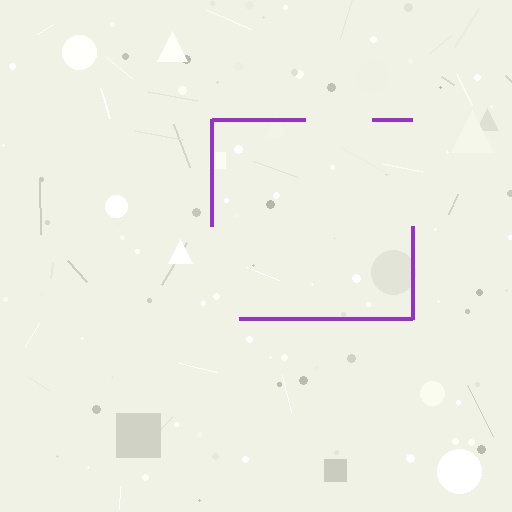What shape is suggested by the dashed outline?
The dashed outline suggests a square.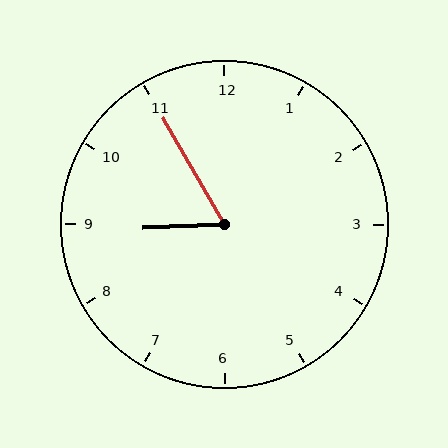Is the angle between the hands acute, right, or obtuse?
It is acute.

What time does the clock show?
8:55.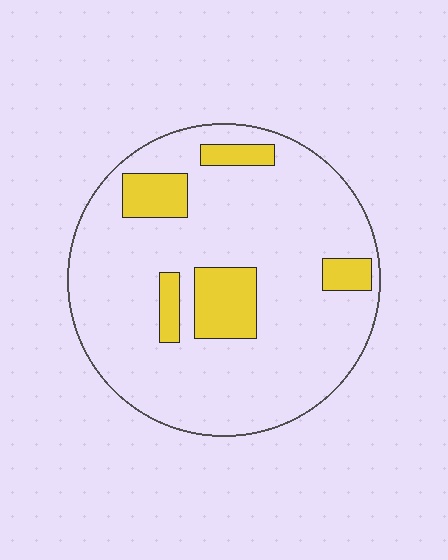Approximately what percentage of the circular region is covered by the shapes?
Approximately 15%.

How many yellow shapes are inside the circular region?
5.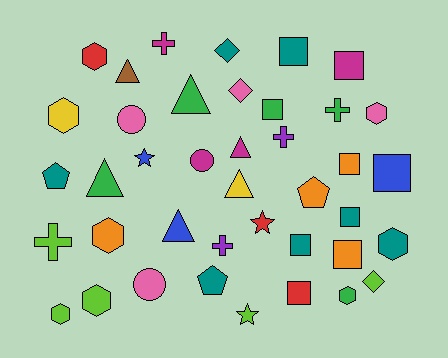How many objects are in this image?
There are 40 objects.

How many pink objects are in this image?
There are 4 pink objects.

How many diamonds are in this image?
There are 3 diamonds.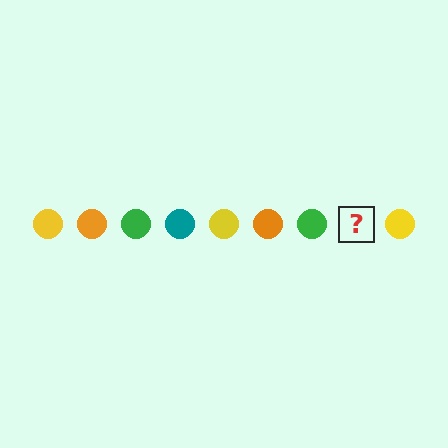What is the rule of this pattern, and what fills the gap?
The rule is that the pattern cycles through yellow, orange, green, teal circles. The gap should be filled with a teal circle.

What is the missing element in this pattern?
The missing element is a teal circle.